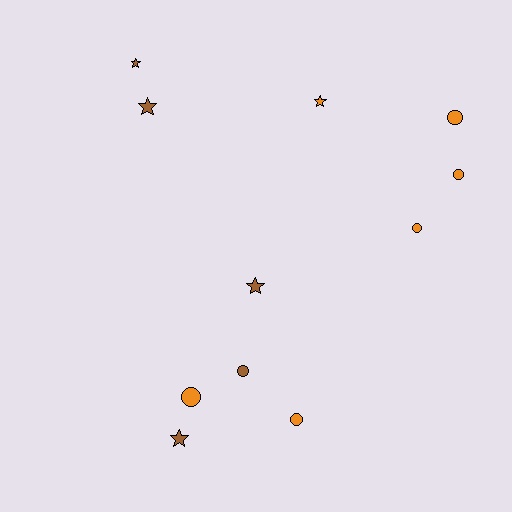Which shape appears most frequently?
Circle, with 6 objects.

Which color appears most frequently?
Orange, with 6 objects.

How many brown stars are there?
There are 4 brown stars.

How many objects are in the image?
There are 11 objects.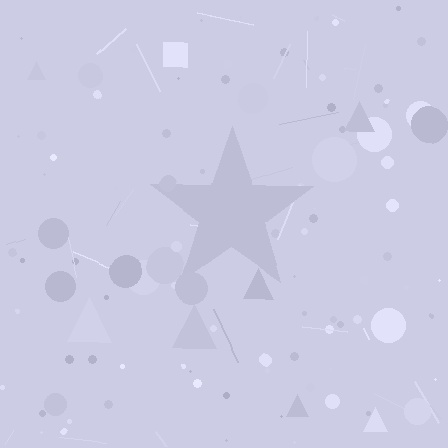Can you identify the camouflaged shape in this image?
The camouflaged shape is a star.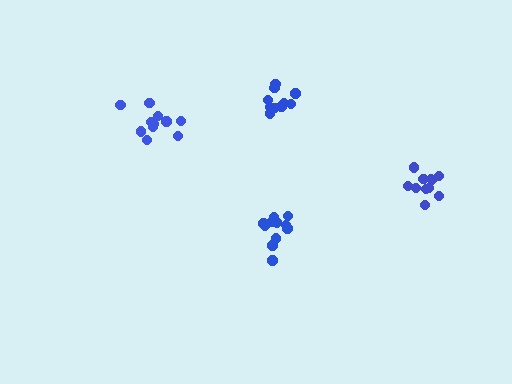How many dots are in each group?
Group 1: 11 dots, Group 2: 11 dots, Group 3: 11 dots, Group 4: 11 dots (44 total).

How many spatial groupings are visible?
There are 4 spatial groupings.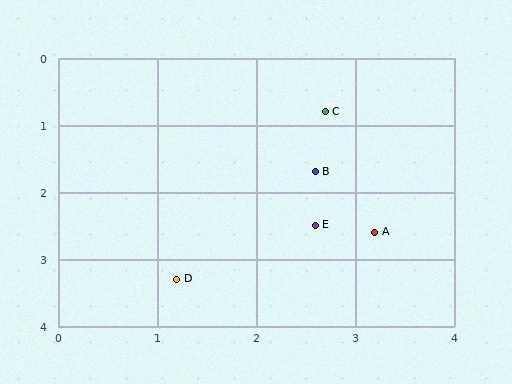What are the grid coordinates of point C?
Point C is at approximately (2.7, 0.8).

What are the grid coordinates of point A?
Point A is at approximately (3.2, 2.6).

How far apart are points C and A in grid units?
Points C and A are about 1.9 grid units apart.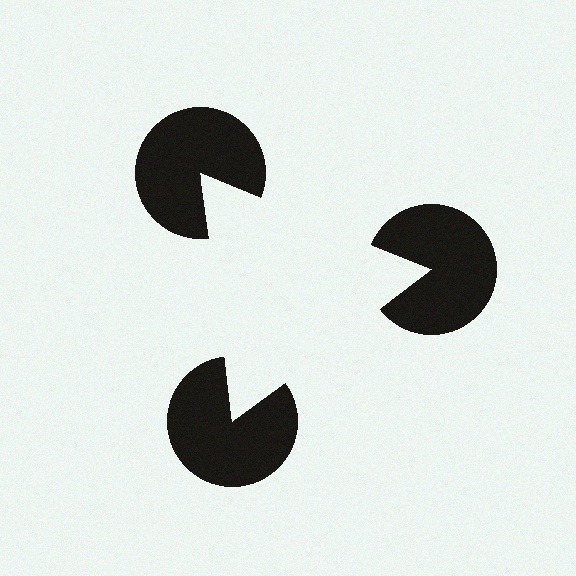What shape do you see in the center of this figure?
An illusory triangle — its edges are inferred from the aligned wedge cuts in the pac-man discs, not physically drawn.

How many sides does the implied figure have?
3 sides.